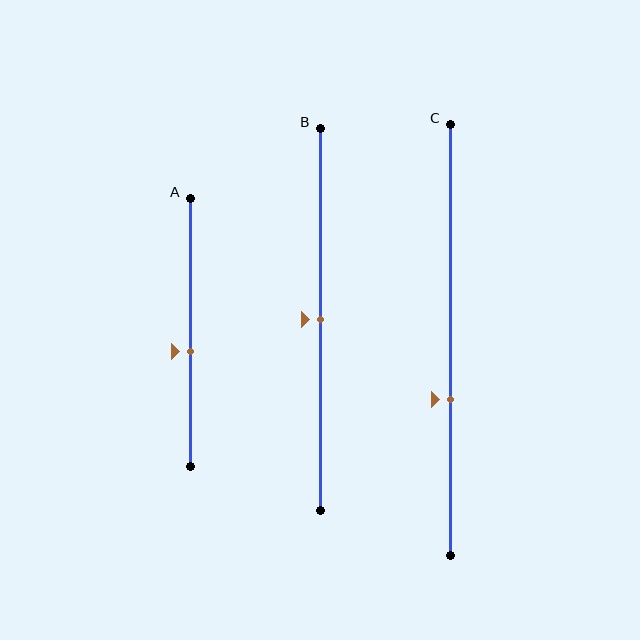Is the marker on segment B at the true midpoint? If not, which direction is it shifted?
Yes, the marker on segment B is at the true midpoint.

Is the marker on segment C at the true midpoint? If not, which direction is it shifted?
No, the marker on segment C is shifted downward by about 14% of the segment length.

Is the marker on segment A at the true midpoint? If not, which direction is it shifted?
No, the marker on segment A is shifted downward by about 7% of the segment length.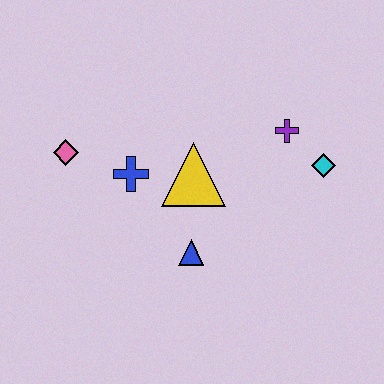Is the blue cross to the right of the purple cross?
No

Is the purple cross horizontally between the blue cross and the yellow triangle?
No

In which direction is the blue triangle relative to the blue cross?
The blue triangle is below the blue cross.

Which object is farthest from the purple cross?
The pink diamond is farthest from the purple cross.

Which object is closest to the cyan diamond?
The purple cross is closest to the cyan diamond.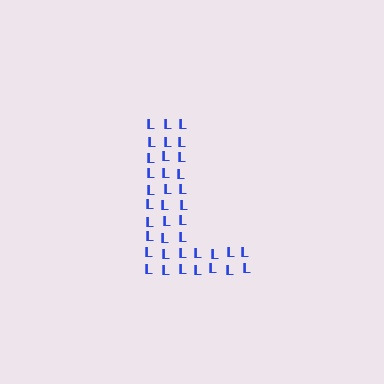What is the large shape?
The large shape is the letter L.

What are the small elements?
The small elements are letter L's.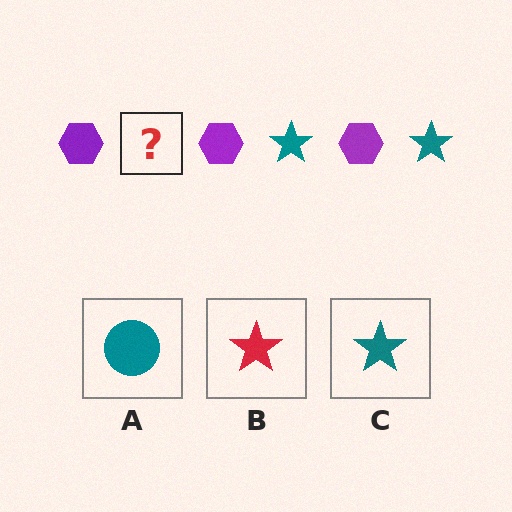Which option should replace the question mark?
Option C.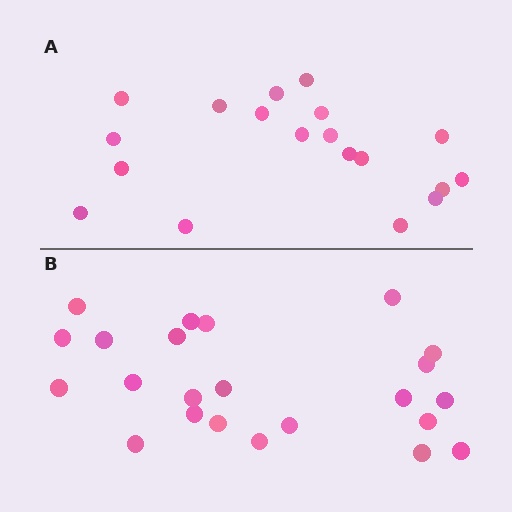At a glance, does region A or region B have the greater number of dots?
Region B (the bottom region) has more dots.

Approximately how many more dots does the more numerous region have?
Region B has about 4 more dots than region A.